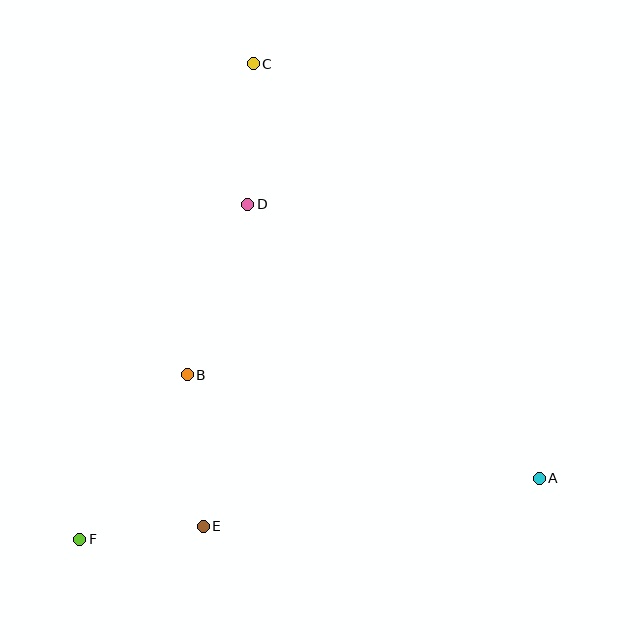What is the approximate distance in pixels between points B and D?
The distance between B and D is approximately 181 pixels.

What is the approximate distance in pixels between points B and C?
The distance between B and C is approximately 318 pixels.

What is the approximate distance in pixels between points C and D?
The distance between C and D is approximately 141 pixels.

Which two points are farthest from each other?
Points C and F are farthest from each other.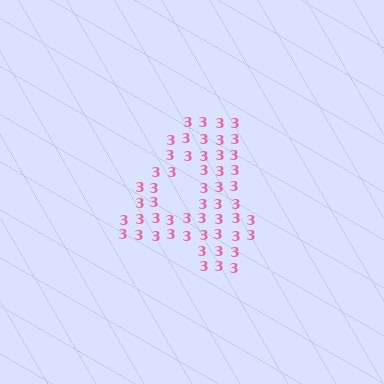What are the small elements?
The small elements are digit 3's.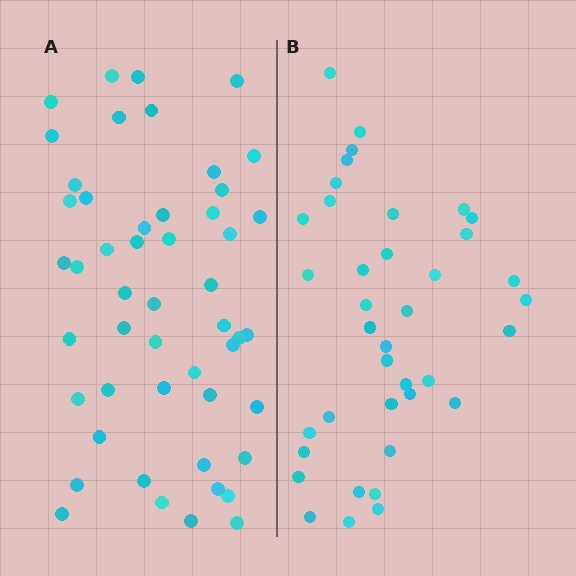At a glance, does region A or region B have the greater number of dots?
Region A (the left region) has more dots.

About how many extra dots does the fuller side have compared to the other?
Region A has roughly 12 or so more dots than region B.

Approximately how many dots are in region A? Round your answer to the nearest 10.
About 50 dots.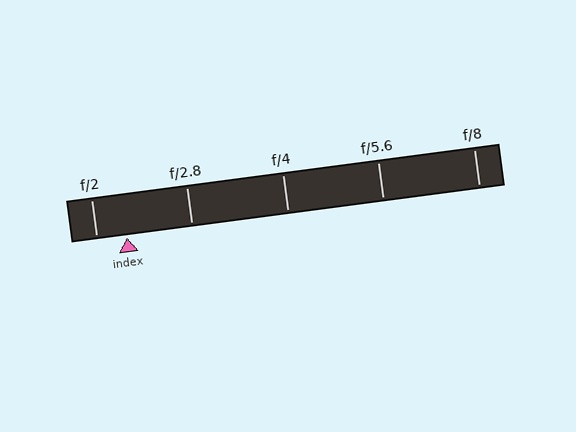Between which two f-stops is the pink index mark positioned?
The index mark is between f/2 and f/2.8.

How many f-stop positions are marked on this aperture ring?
There are 5 f-stop positions marked.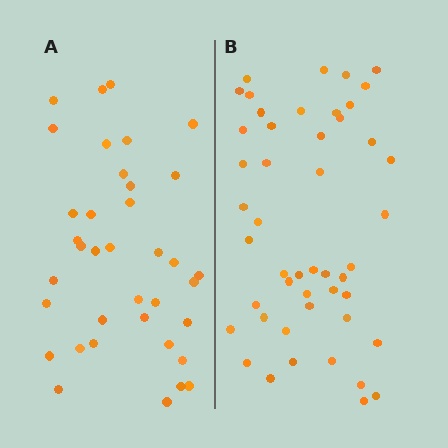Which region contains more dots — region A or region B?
Region B (the right region) has more dots.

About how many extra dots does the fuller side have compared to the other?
Region B has roughly 12 or so more dots than region A.